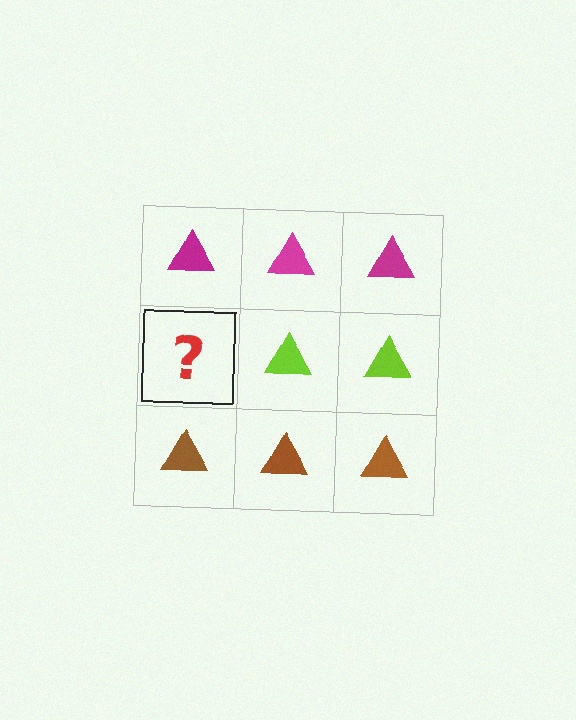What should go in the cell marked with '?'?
The missing cell should contain a lime triangle.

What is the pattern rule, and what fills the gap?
The rule is that each row has a consistent color. The gap should be filled with a lime triangle.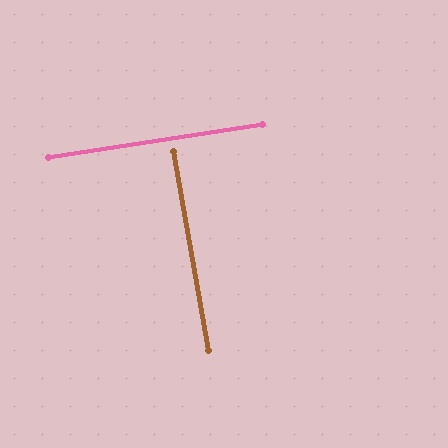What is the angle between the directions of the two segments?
Approximately 89 degrees.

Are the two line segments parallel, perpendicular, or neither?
Perpendicular — they meet at approximately 89°.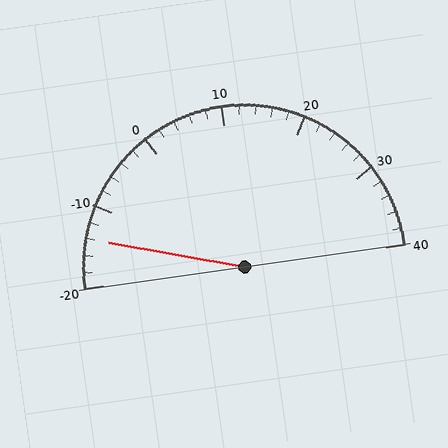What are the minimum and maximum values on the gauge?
The gauge ranges from -20 to 40.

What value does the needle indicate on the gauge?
The needle indicates approximately -14.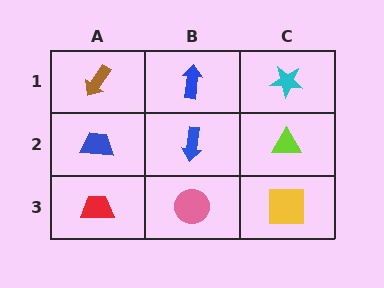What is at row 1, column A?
A brown arrow.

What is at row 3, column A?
A red trapezoid.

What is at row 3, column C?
A yellow square.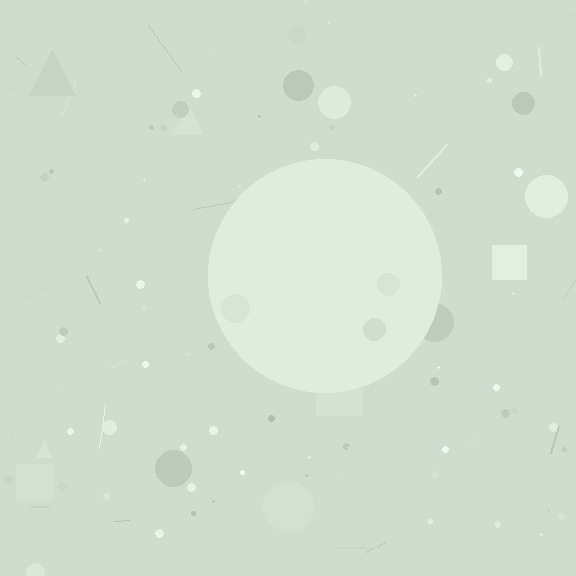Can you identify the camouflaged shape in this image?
The camouflaged shape is a circle.